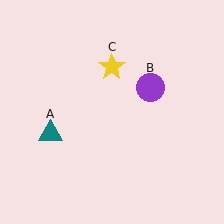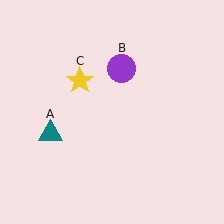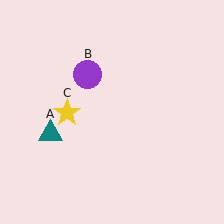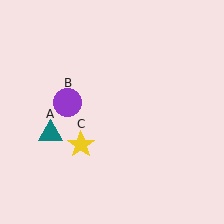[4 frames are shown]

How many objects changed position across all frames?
2 objects changed position: purple circle (object B), yellow star (object C).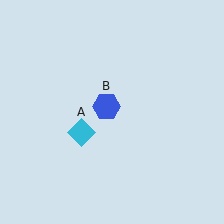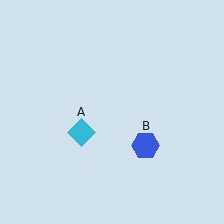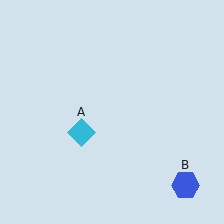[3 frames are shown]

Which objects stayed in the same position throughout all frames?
Cyan diamond (object A) remained stationary.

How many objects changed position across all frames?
1 object changed position: blue hexagon (object B).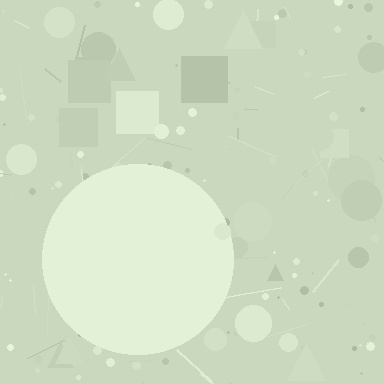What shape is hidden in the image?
A circle is hidden in the image.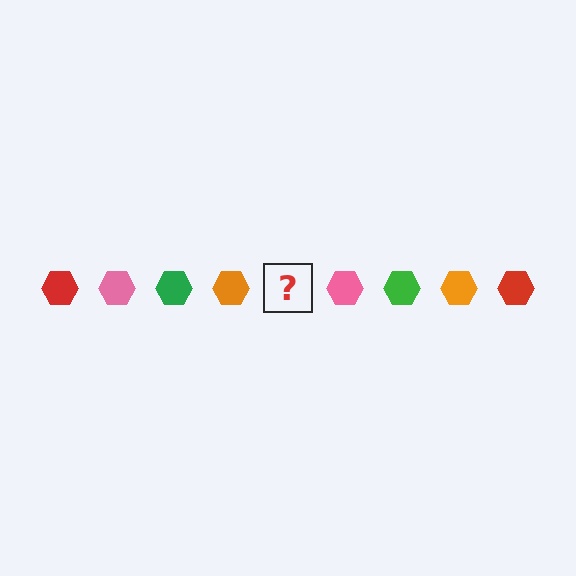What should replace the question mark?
The question mark should be replaced with a red hexagon.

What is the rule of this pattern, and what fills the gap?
The rule is that the pattern cycles through red, pink, green, orange hexagons. The gap should be filled with a red hexagon.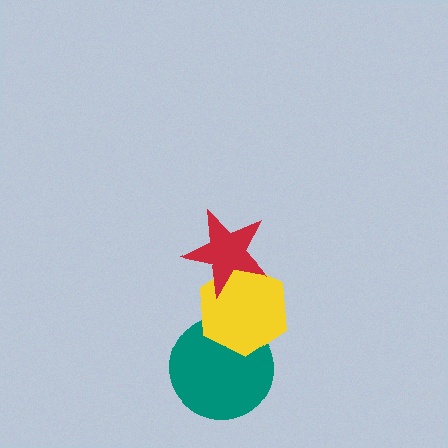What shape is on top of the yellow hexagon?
The red star is on top of the yellow hexagon.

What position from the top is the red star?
The red star is 1st from the top.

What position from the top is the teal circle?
The teal circle is 3rd from the top.